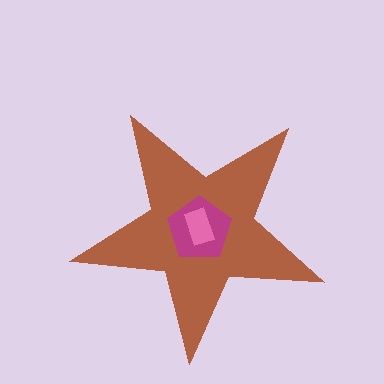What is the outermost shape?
The brown star.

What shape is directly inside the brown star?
The magenta pentagon.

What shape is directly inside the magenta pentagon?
The pink rectangle.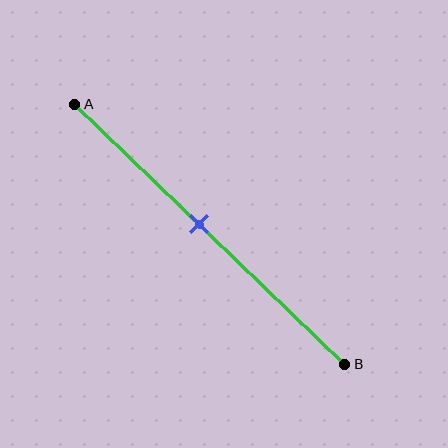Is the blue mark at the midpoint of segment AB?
No, the mark is at about 45% from A, not at the 50% midpoint.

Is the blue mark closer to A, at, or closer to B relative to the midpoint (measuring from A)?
The blue mark is closer to point A than the midpoint of segment AB.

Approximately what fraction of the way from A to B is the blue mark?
The blue mark is approximately 45% of the way from A to B.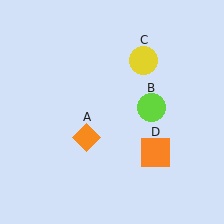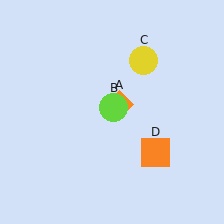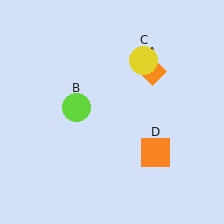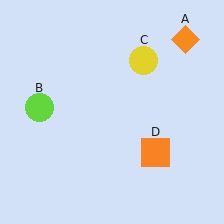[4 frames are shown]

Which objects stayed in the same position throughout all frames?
Yellow circle (object C) and orange square (object D) remained stationary.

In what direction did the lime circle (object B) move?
The lime circle (object B) moved left.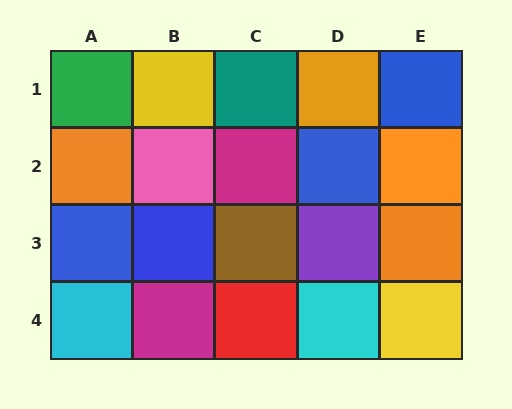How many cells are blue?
4 cells are blue.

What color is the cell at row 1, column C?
Teal.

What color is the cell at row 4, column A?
Cyan.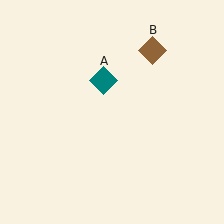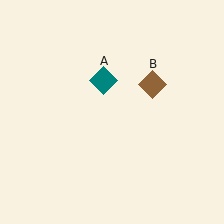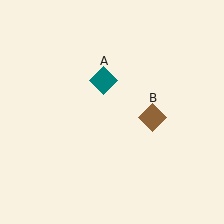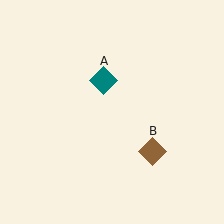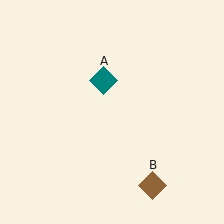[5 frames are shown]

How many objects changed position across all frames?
1 object changed position: brown diamond (object B).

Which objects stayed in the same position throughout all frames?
Teal diamond (object A) remained stationary.